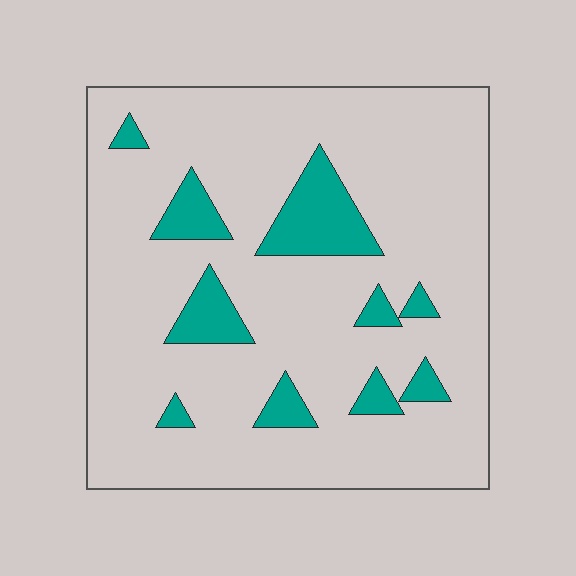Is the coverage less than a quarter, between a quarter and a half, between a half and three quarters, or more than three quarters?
Less than a quarter.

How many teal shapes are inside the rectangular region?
10.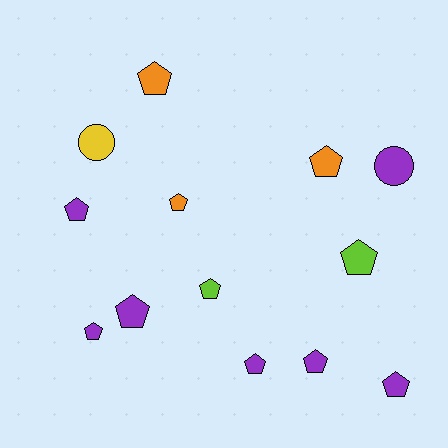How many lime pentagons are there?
There are 2 lime pentagons.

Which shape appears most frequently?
Pentagon, with 11 objects.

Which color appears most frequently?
Purple, with 7 objects.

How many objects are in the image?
There are 13 objects.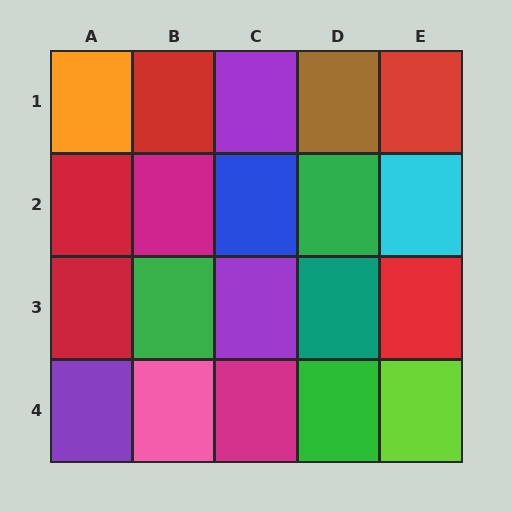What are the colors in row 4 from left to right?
Purple, pink, magenta, green, lime.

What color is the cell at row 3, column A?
Red.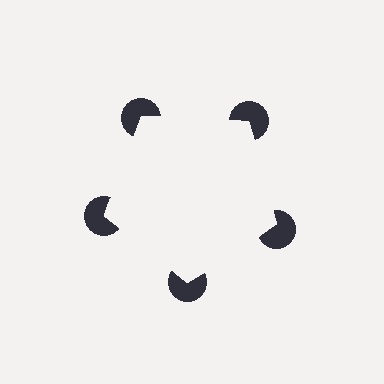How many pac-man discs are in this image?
There are 5 — one at each vertex of the illusory pentagon.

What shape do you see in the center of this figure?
An illusory pentagon — its edges are inferred from the aligned wedge cuts in the pac-man discs, not physically drawn.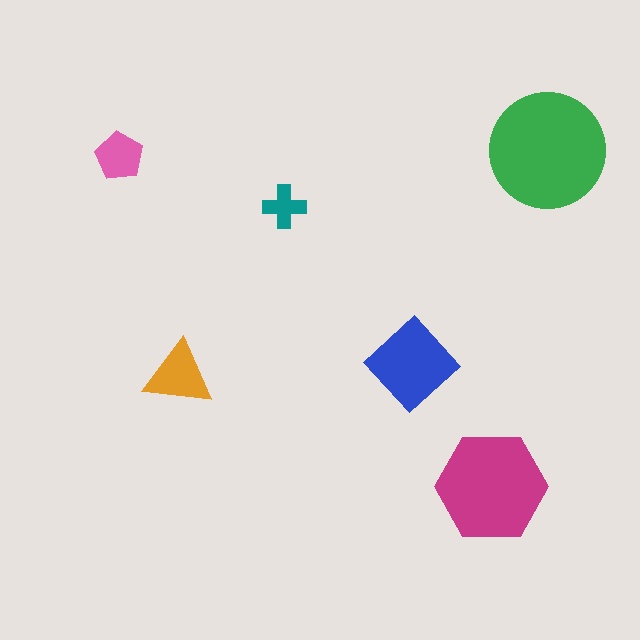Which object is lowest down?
The magenta hexagon is bottommost.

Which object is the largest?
The green circle.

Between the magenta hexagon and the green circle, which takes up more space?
The green circle.